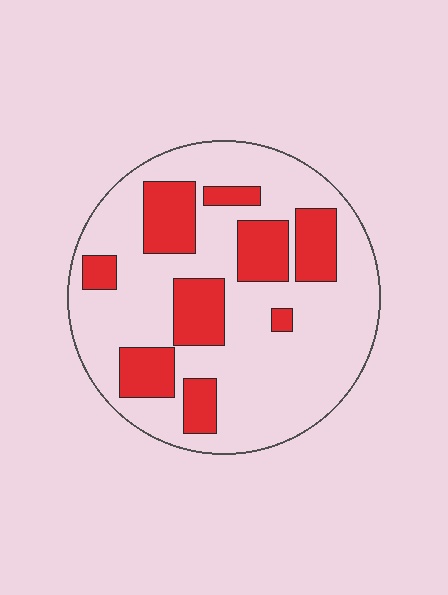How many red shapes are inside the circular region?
9.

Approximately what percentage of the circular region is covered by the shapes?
Approximately 30%.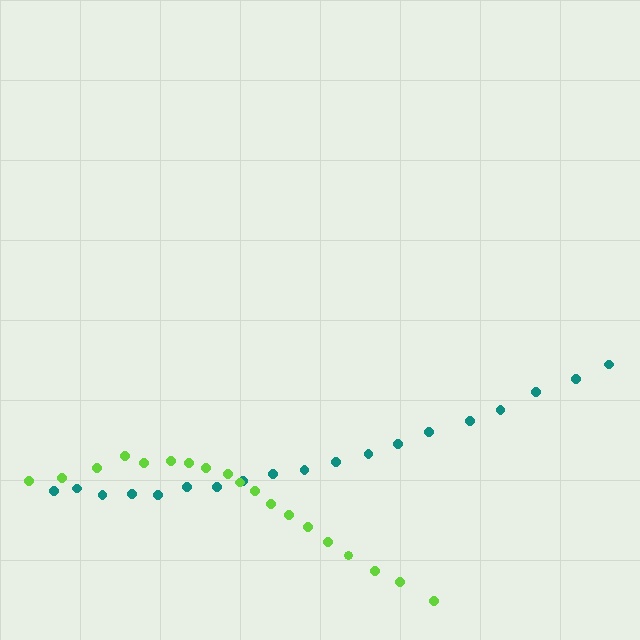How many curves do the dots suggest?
There are 2 distinct paths.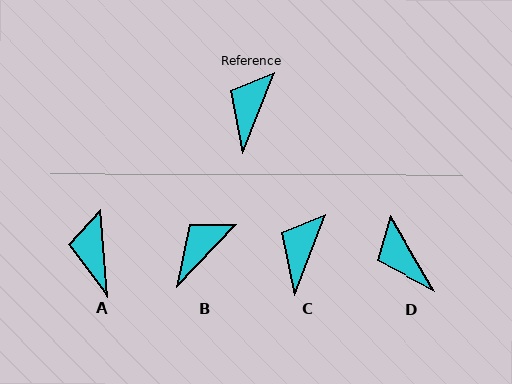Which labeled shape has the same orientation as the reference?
C.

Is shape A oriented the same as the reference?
No, it is off by about 26 degrees.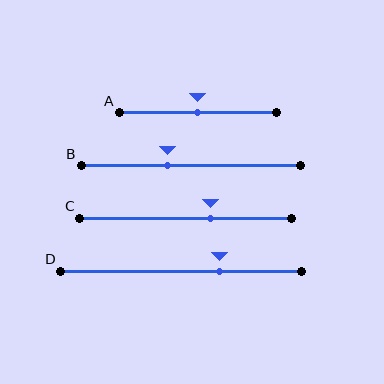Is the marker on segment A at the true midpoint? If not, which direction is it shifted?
Yes, the marker on segment A is at the true midpoint.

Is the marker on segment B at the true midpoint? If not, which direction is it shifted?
No, the marker on segment B is shifted to the left by about 11% of the segment length.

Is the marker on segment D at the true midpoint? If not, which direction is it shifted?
No, the marker on segment D is shifted to the right by about 16% of the segment length.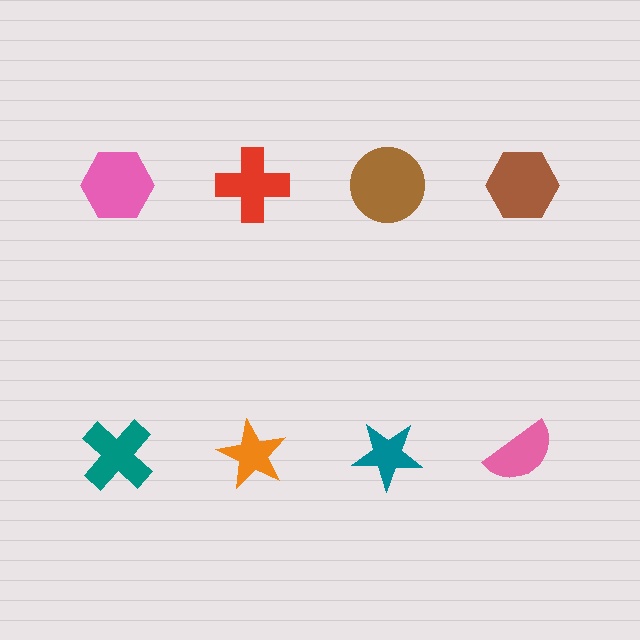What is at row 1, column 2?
A red cross.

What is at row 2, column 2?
An orange star.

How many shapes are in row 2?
4 shapes.